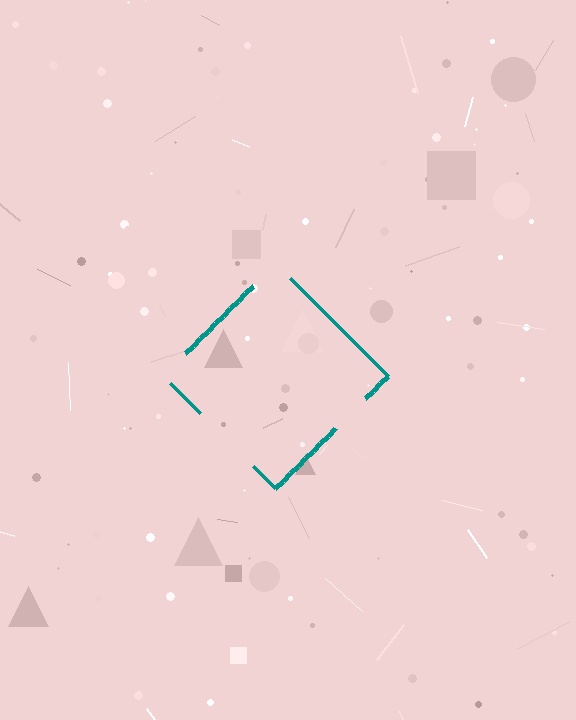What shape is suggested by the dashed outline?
The dashed outline suggests a diamond.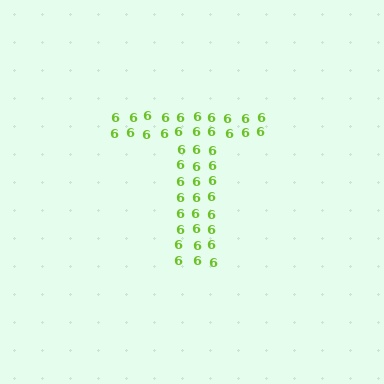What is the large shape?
The large shape is the letter T.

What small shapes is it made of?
It is made of small digit 6's.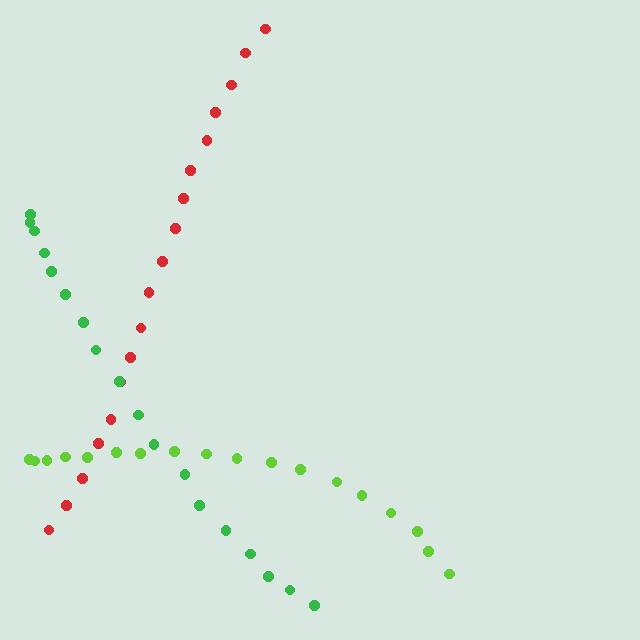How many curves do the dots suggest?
There are 3 distinct paths.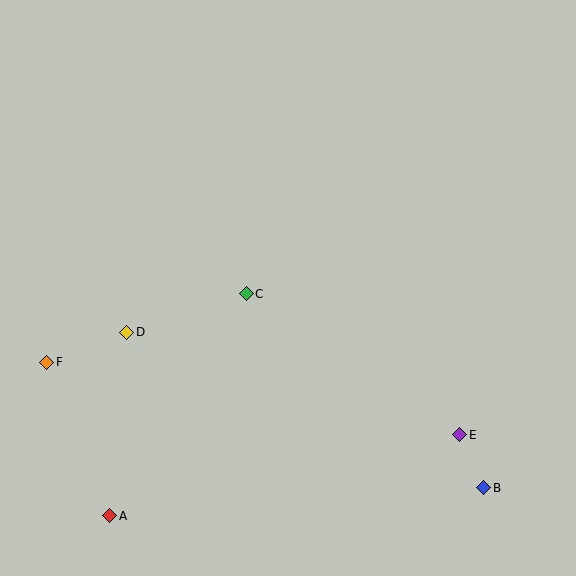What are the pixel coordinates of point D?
Point D is at (127, 332).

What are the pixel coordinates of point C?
Point C is at (246, 294).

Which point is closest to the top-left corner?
Point D is closest to the top-left corner.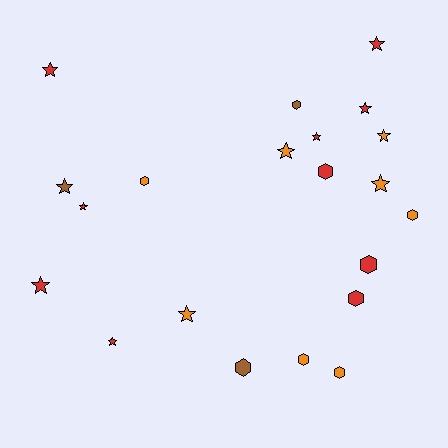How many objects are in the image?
There are 21 objects.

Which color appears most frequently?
Red, with 10 objects.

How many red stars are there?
There are 7 red stars.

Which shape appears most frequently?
Star, with 12 objects.